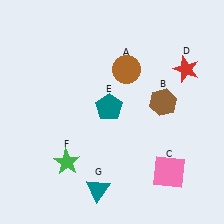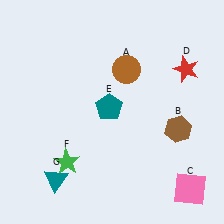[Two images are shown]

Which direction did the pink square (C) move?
The pink square (C) moved right.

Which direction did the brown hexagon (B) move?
The brown hexagon (B) moved down.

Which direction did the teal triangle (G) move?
The teal triangle (G) moved left.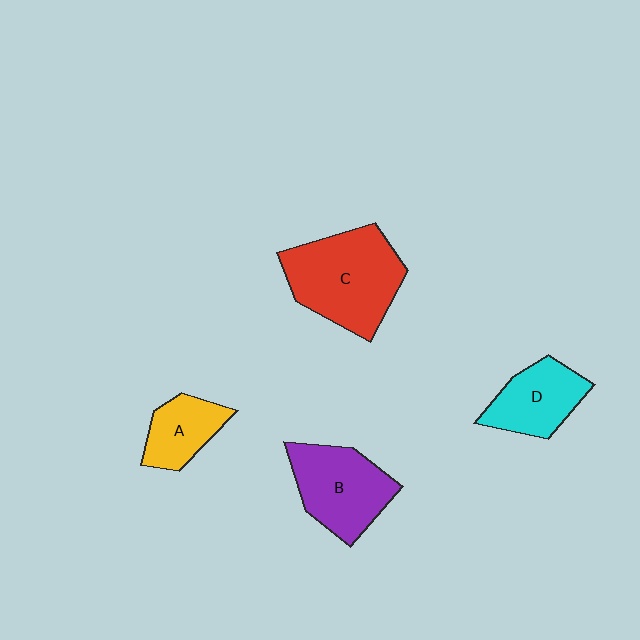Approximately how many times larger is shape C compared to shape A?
Approximately 2.1 times.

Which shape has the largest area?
Shape C (red).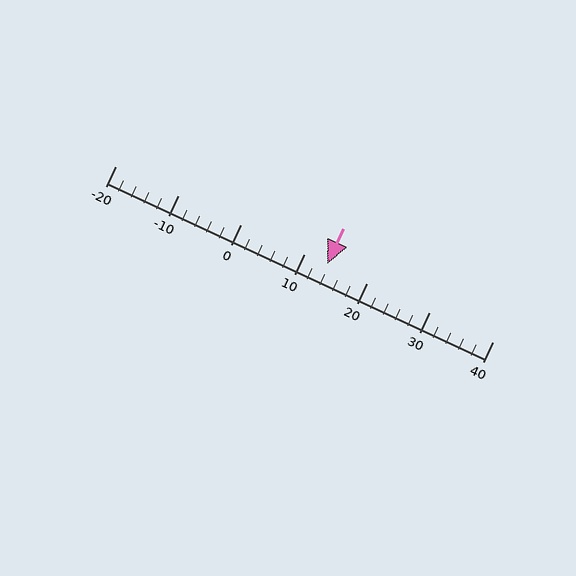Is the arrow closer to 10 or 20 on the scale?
The arrow is closer to 10.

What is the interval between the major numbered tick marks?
The major tick marks are spaced 10 units apart.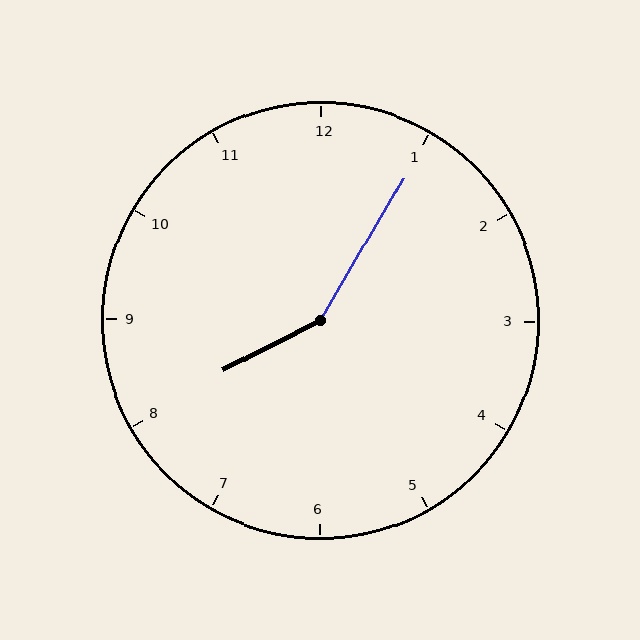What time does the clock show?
8:05.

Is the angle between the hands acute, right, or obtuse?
It is obtuse.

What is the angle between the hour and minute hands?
Approximately 148 degrees.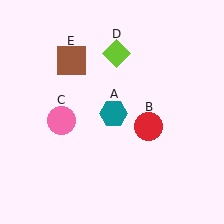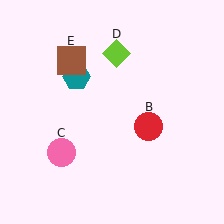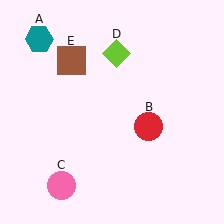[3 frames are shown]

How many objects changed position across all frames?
2 objects changed position: teal hexagon (object A), pink circle (object C).